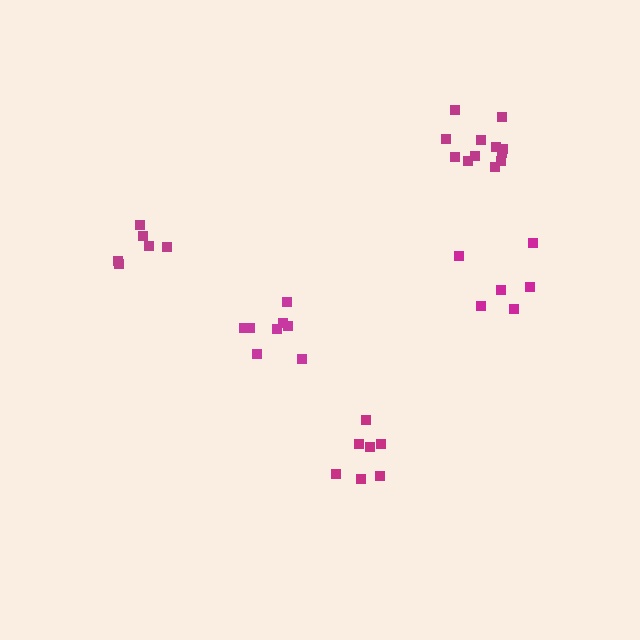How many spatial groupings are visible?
There are 5 spatial groupings.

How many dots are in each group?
Group 1: 6 dots, Group 2: 6 dots, Group 3: 7 dots, Group 4: 12 dots, Group 5: 8 dots (39 total).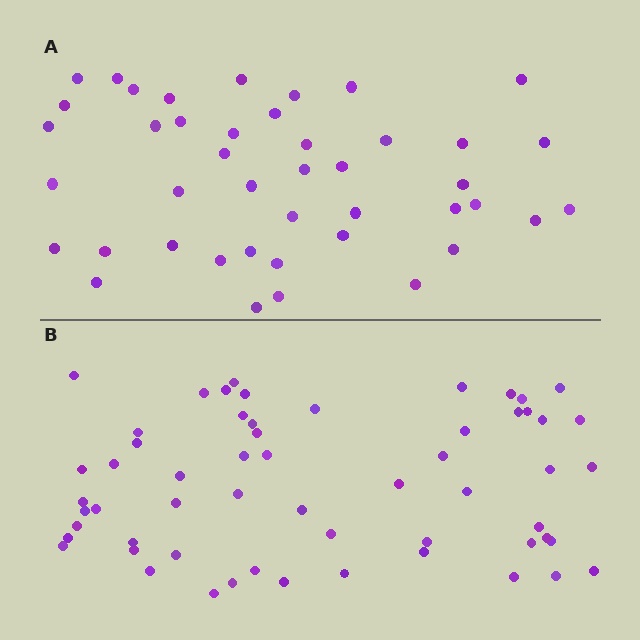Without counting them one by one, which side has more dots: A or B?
Region B (the bottom region) has more dots.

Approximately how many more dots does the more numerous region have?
Region B has approximately 15 more dots than region A.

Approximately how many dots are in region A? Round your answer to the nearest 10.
About 40 dots. (The exact count is 43, which rounds to 40.)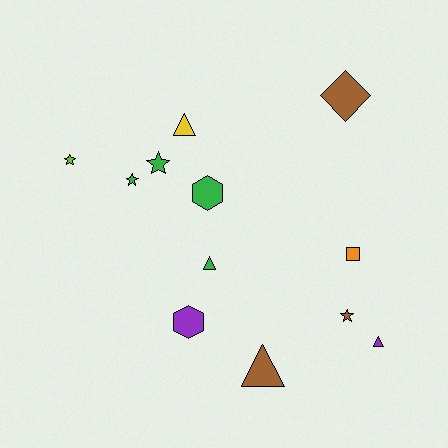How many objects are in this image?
There are 12 objects.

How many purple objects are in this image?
There are 2 purple objects.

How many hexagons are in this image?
There are 2 hexagons.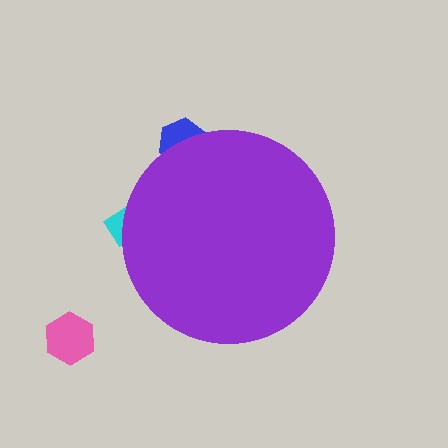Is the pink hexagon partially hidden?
No, the pink hexagon is fully visible.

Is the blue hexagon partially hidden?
Yes, the blue hexagon is partially hidden behind the purple circle.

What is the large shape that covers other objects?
A purple circle.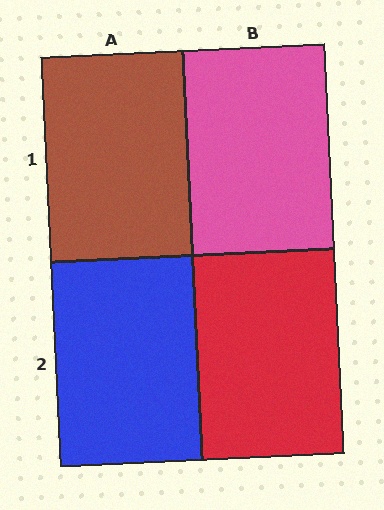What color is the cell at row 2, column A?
Blue.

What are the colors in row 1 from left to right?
Brown, pink.